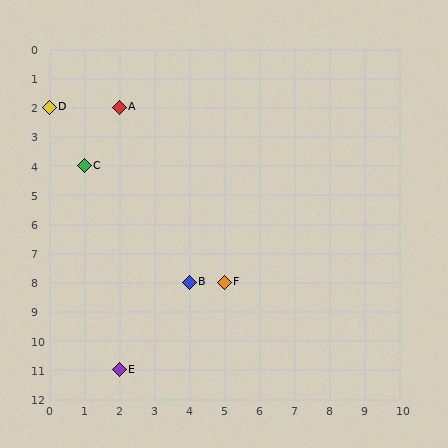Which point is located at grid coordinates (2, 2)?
Point A is at (2, 2).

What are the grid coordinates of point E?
Point E is at grid coordinates (2, 11).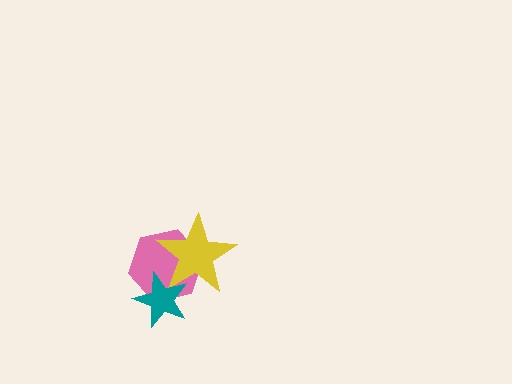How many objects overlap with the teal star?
2 objects overlap with the teal star.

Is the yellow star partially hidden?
Yes, it is partially covered by another shape.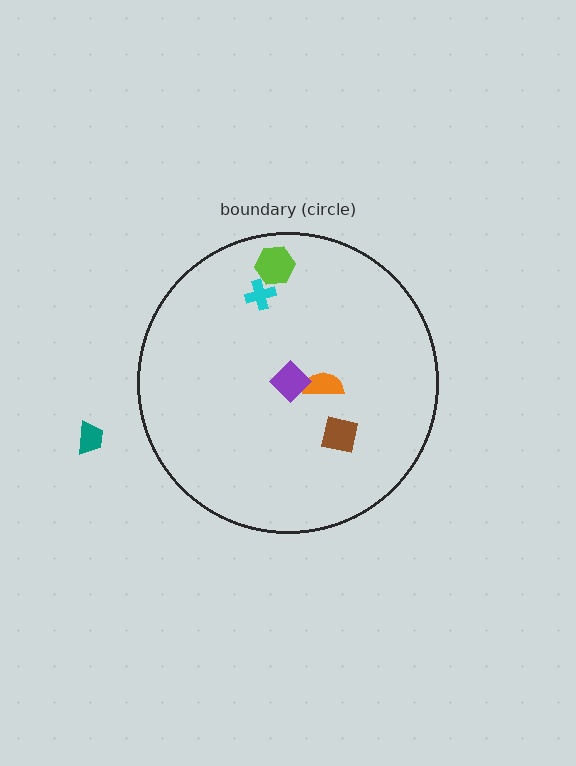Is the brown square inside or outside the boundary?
Inside.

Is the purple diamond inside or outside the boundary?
Inside.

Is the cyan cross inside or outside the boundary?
Inside.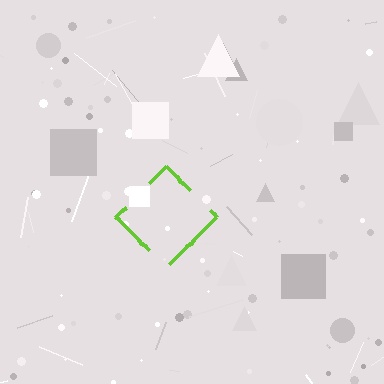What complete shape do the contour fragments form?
The contour fragments form a diamond.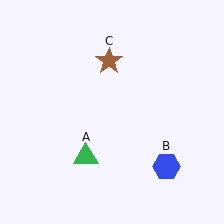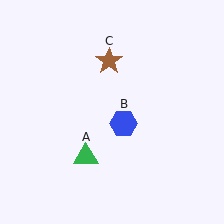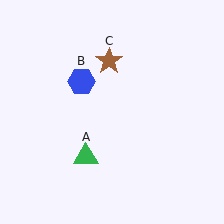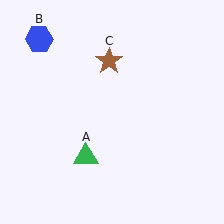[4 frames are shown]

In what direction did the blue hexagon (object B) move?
The blue hexagon (object B) moved up and to the left.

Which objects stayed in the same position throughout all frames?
Green triangle (object A) and brown star (object C) remained stationary.